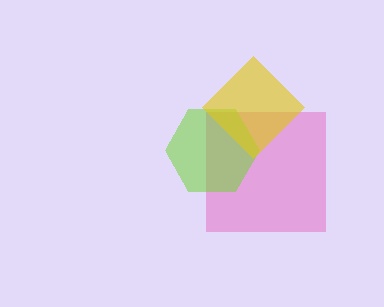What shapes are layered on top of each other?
The layered shapes are: a pink square, a lime hexagon, a yellow diamond.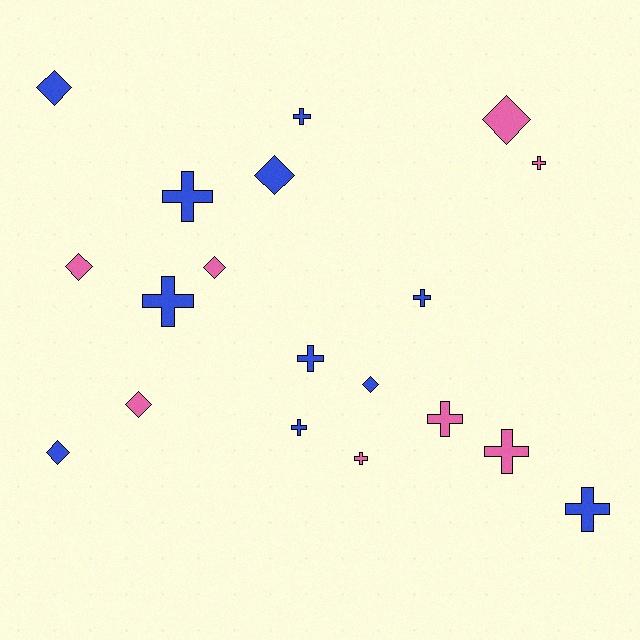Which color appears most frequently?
Blue, with 11 objects.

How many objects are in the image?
There are 19 objects.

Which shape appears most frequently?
Cross, with 11 objects.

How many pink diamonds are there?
There are 4 pink diamonds.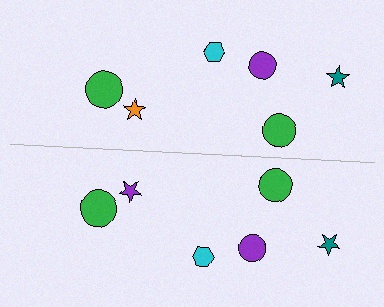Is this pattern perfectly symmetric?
No, the pattern is not perfectly symmetric. The purple star on the bottom side breaks the symmetry — its mirror counterpart is orange.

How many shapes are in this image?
There are 12 shapes in this image.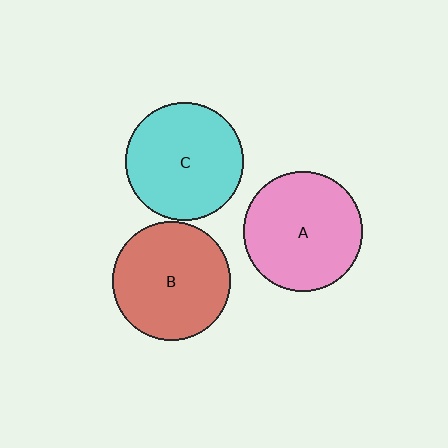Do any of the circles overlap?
No, none of the circles overlap.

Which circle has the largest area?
Circle A (pink).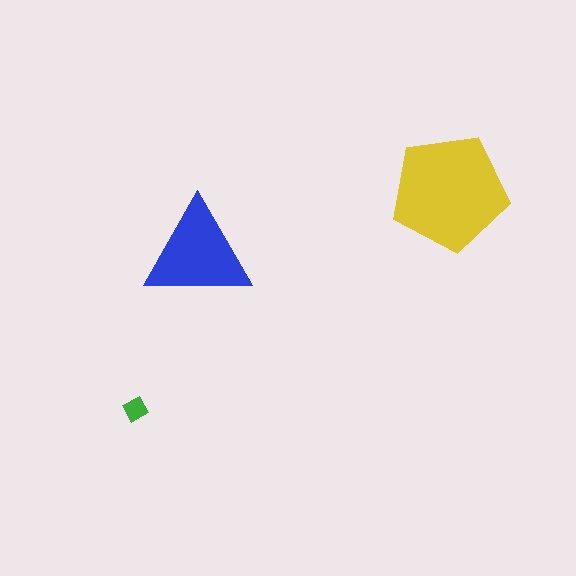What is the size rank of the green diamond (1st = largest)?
3rd.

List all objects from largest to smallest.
The yellow pentagon, the blue triangle, the green diamond.